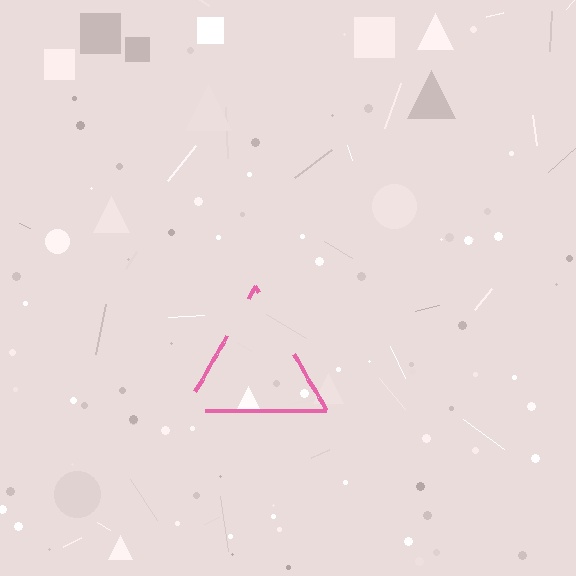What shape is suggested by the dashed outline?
The dashed outline suggests a triangle.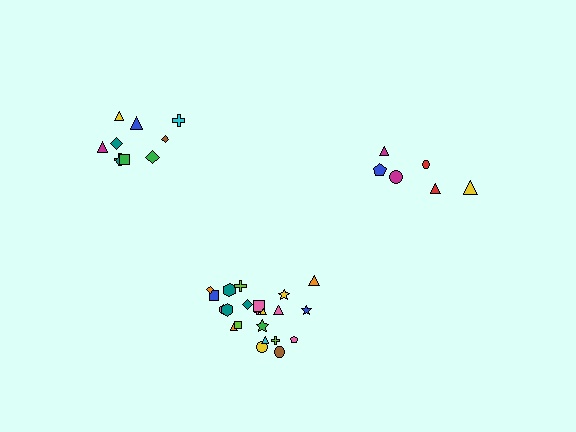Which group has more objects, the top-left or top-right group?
The top-left group.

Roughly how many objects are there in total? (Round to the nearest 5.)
Roughly 40 objects in total.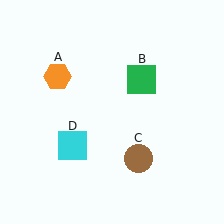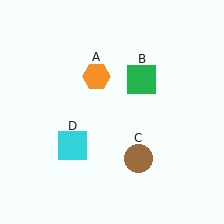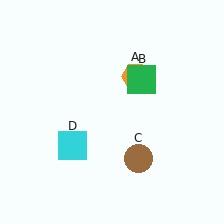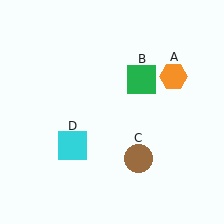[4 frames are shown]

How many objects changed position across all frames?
1 object changed position: orange hexagon (object A).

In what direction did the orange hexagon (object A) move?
The orange hexagon (object A) moved right.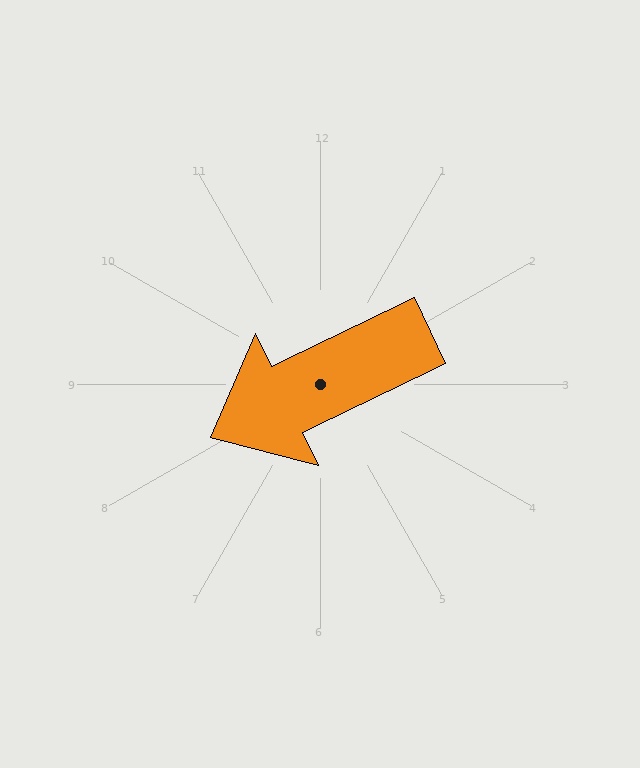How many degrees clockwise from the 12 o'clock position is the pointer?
Approximately 244 degrees.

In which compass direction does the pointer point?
Southwest.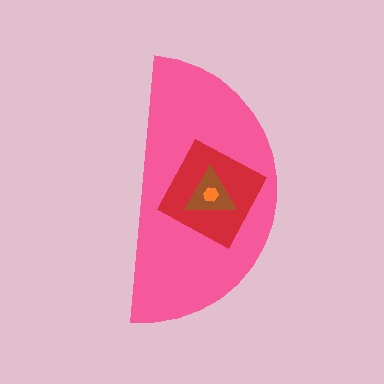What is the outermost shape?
The pink semicircle.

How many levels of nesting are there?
4.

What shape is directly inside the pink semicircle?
The red diamond.